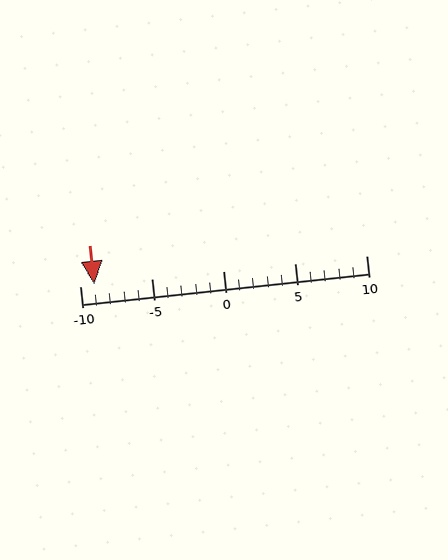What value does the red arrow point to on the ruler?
The red arrow points to approximately -9.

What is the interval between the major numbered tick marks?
The major tick marks are spaced 5 units apart.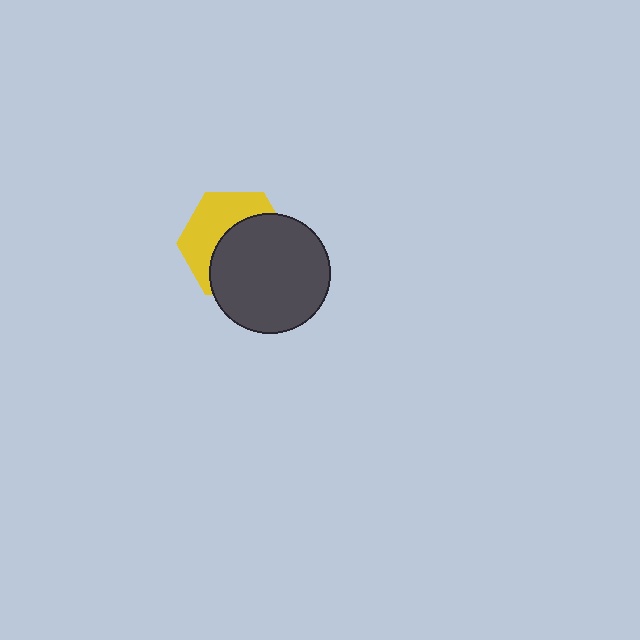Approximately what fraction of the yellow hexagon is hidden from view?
Roughly 56% of the yellow hexagon is hidden behind the dark gray circle.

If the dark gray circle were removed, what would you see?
You would see the complete yellow hexagon.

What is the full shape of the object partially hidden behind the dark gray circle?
The partially hidden object is a yellow hexagon.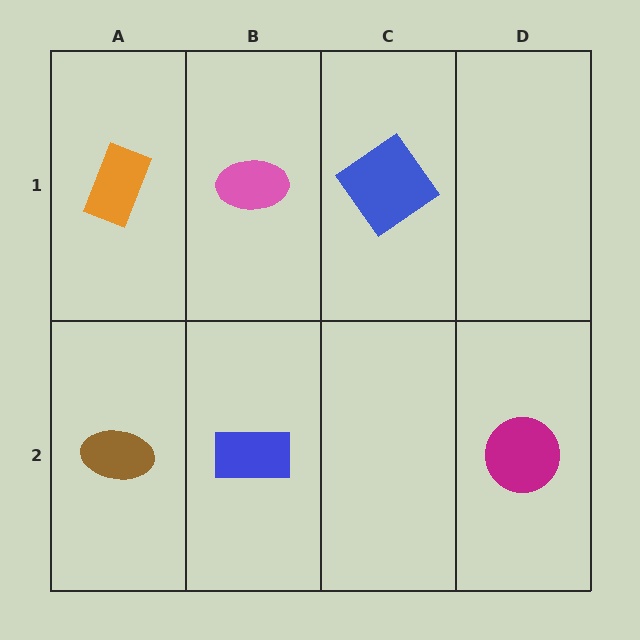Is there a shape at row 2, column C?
No, that cell is empty.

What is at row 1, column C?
A blue diamond.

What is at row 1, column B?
A pink ellipse.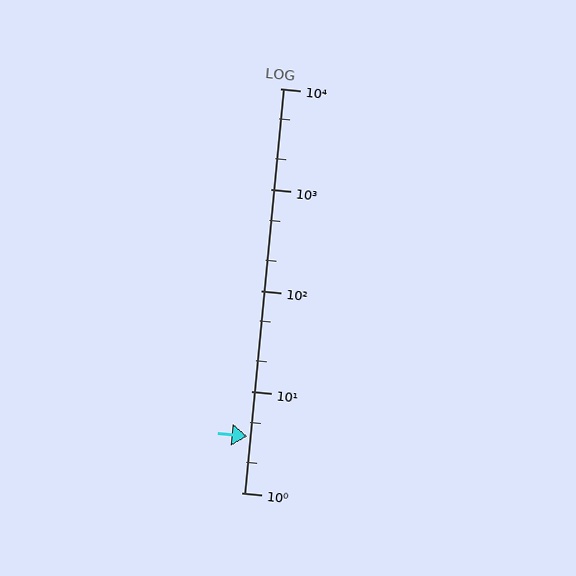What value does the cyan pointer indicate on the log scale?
The pointer indicates approximately 3.6.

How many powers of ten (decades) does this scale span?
The scale spans 4 decades, from 1 to 10000.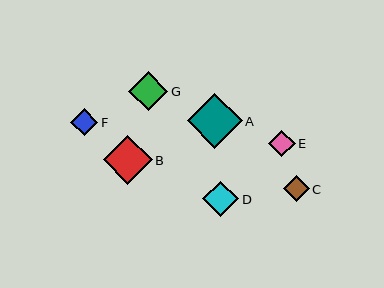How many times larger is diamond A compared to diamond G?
Diamond A is approximately 1.4 times the size of diamond G.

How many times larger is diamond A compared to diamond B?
Diamond A is approximately 1.1 times the size of diamond B.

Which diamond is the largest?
Diamond A is the largest with a size of approximately 55 pixels.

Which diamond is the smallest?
Diamond E is the smallest with a size of approximately 26 pixels.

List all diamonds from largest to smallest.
From largest to smallest: A, B, G, D, F, C, E.